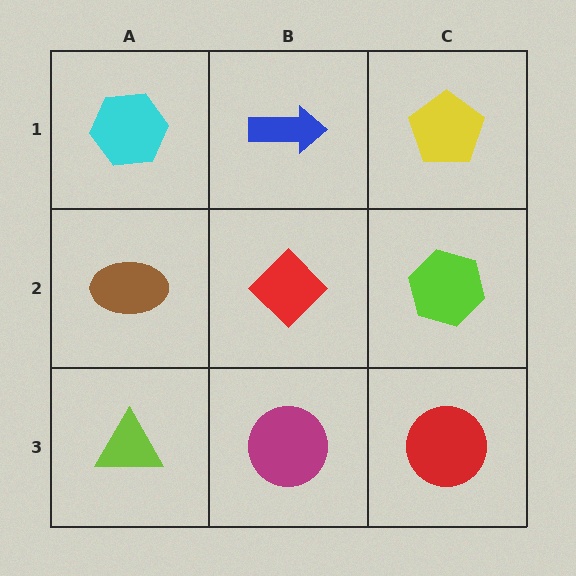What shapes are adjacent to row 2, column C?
A yellow pentagon (row 1, column C), a red circle (row 3, column C), a red diamond (row 2, column B).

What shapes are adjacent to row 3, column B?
A red diamond (row 2, column B), a lime triangle (row 3, column A), a red circle (row 3, column C).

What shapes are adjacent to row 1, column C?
A lime hexagon (row 2, column C), a blue arrow (row 1, column B).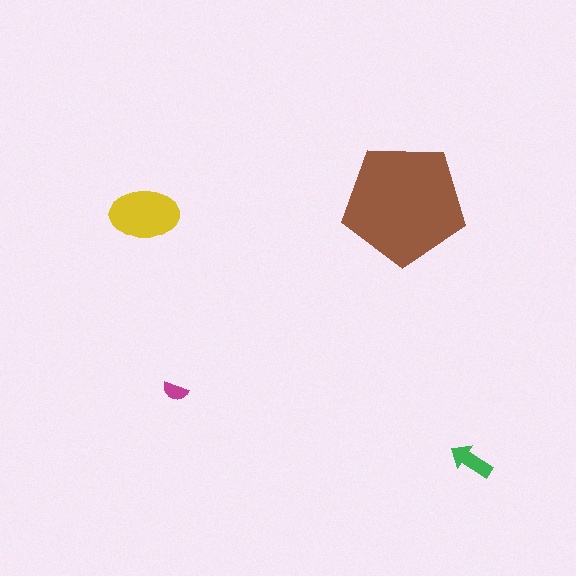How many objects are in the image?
There are 4 objects in the image.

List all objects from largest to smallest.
The brown pentagon, the yellow ellipse, the green arrow, the magenta semicircle.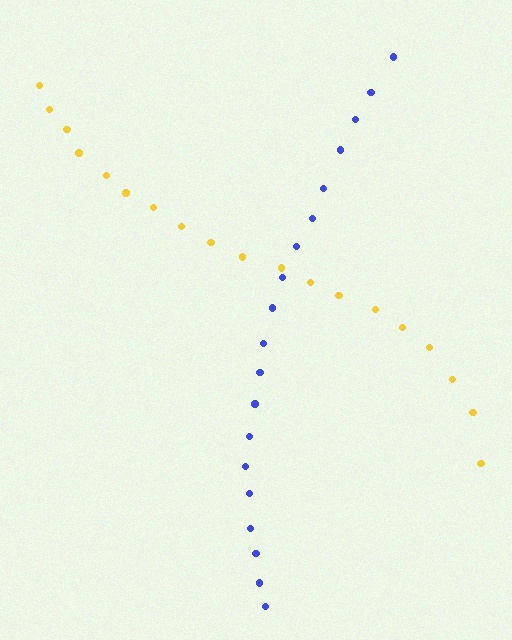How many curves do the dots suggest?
There are 2 distinct paths.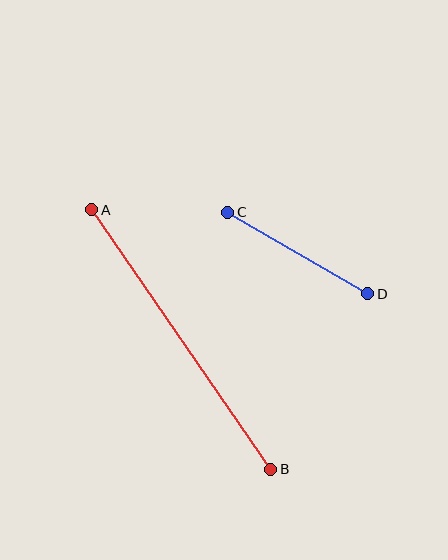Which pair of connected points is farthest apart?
Points A and B are farthest apart.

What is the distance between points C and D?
The distance is approximately 162 pixels.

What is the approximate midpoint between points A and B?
The midpoint is at approximately (181, 340) pixels.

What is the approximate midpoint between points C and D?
The midpoint is at approximately (298, 253) pixels.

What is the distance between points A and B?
The distance is approximately 315 pixels.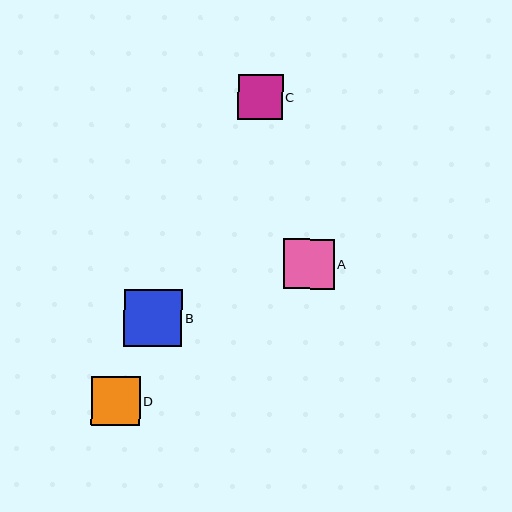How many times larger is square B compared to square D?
Square B is approximately 1.2 times the size of square D.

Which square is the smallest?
Square C is the smallest with a size of approximately 45 pixels.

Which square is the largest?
Square B is the largest with a size of approximately 58 pixels.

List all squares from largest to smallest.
From largest to smallest: B, A, D, C.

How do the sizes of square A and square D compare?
Square A and square D are approximately the same size.